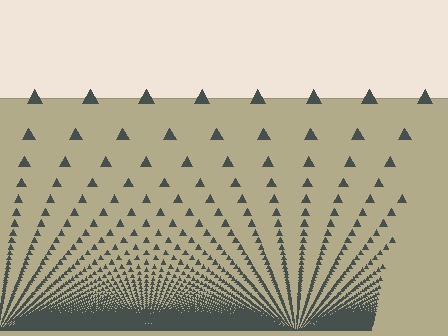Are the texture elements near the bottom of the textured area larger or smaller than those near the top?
Smaller. The gradient is inverted — elements near the bottom are smaller and denser.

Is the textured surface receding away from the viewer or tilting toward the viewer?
The surface appears to tilt toward the viewer. Texture elements get larger and sparser toward the top.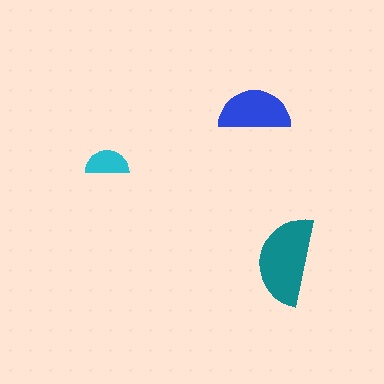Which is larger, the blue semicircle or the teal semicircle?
The teal one.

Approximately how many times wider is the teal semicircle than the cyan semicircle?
About 2 times wider.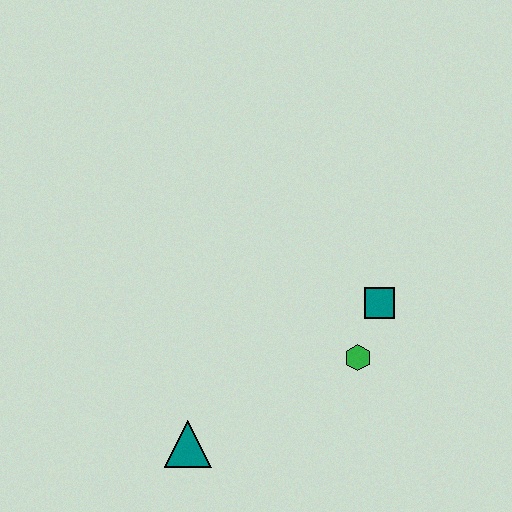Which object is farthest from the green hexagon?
The teal triangle is farthest from the green hexagon.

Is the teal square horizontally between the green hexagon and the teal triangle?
No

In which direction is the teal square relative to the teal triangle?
The teal square is to the right of the teal triangle.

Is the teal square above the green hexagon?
Yes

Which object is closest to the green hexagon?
The teal square is closest to the green hexagon.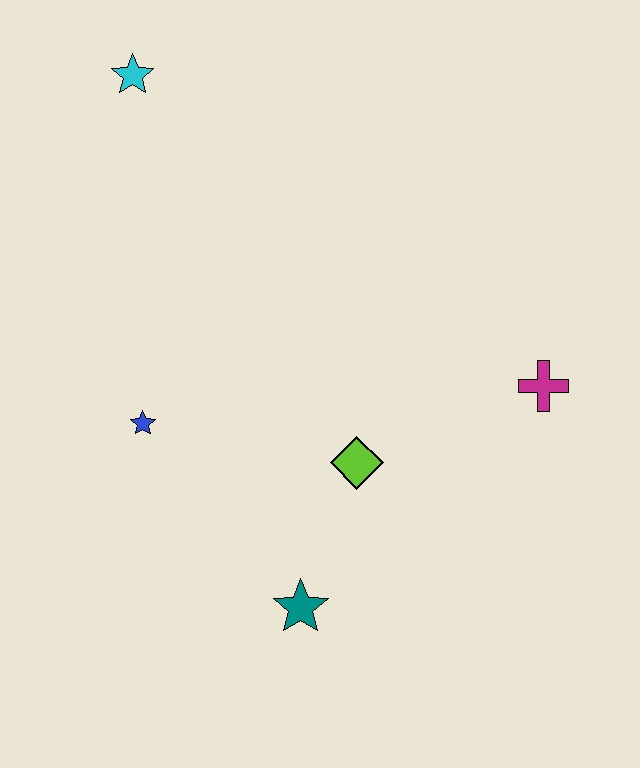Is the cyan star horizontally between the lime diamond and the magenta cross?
No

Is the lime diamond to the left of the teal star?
No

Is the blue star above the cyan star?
No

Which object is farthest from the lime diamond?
The cyan star is farthest from the lime diamond.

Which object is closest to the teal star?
The lime diamond is closest to the teal star.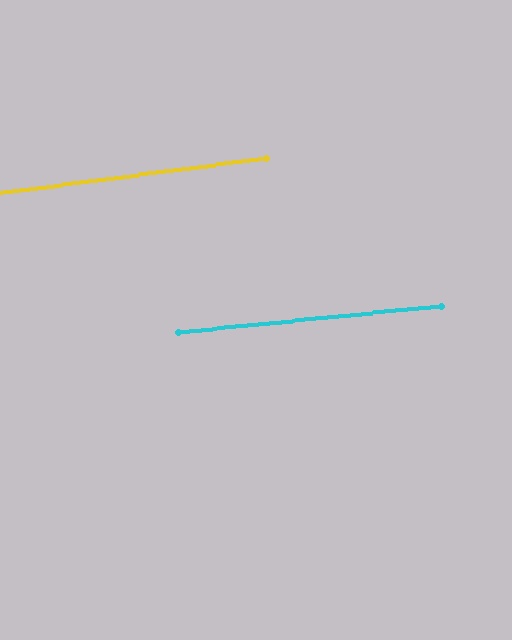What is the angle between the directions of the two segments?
Approximately 2 degrees.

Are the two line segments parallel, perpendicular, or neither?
Parallel — their directions differ by only 1.7°.